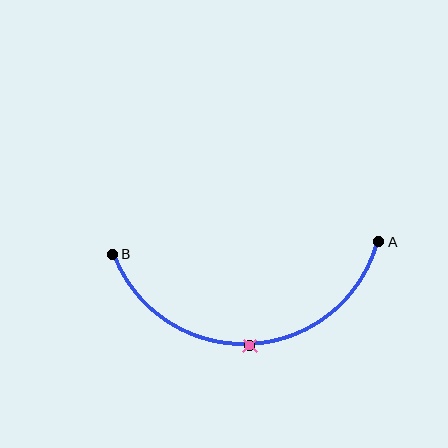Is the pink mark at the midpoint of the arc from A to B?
Yes. The pink mark lies on the arc at equal arc-length from both A and B — it is the arc midpoint.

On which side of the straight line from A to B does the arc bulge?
The arc bulges below the straight line connecting A and B.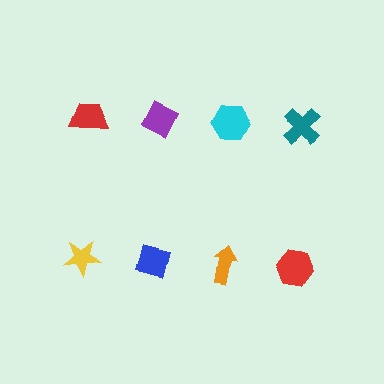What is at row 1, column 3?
A cyan hexagon.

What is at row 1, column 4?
A teal cross.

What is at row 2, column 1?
A yellow star.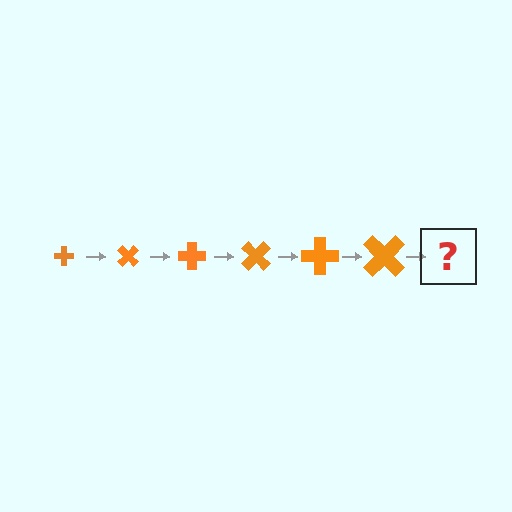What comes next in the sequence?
The next element should be a cross, larger than the previous one and rotated 270 degrees from the start.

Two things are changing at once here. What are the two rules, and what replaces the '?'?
The two rules are that the cross grows larger each step and it rotates 45 degrees each step. The '?' should be a cross, larger than the previous one and rotated 270 degrees from the start.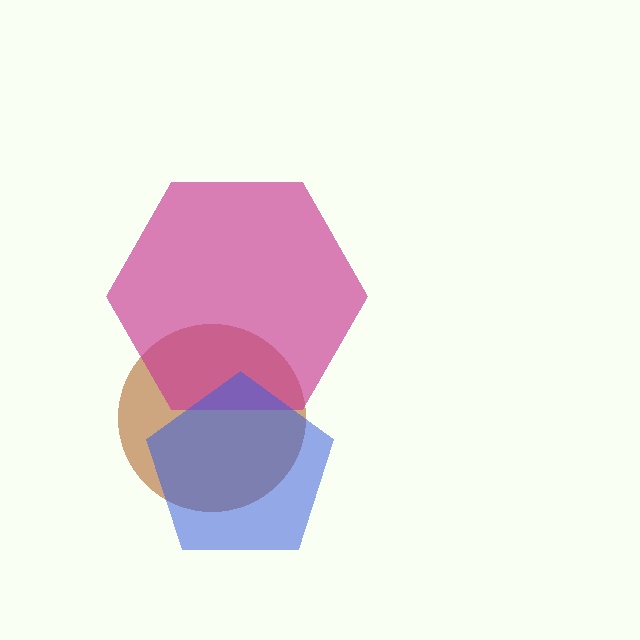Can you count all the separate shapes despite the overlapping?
Yes, there are 3 separate shapes.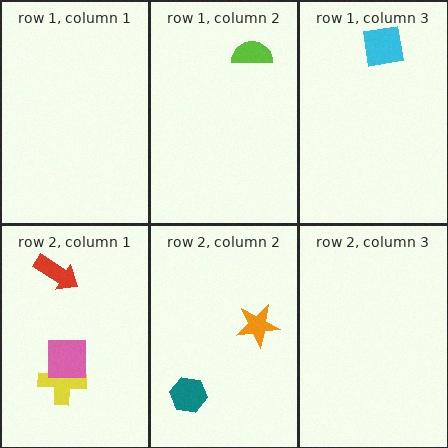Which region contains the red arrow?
The row 2, column 1 region.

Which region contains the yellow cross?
The row 2, column 1 region.